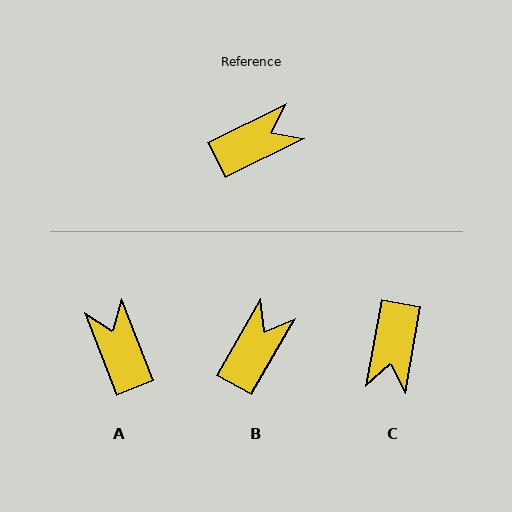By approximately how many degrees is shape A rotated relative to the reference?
Approximately 85 degrees counter-clockwise.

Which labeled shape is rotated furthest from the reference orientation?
C, about 126 degrees away.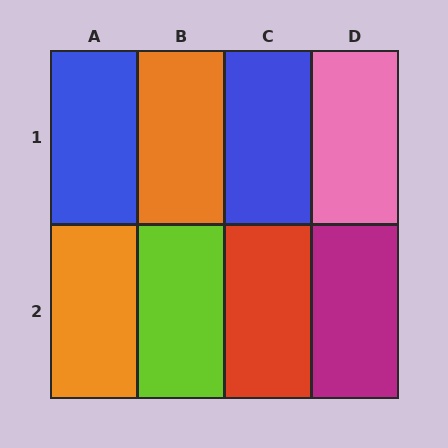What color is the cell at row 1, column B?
Orange.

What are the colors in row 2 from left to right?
Orange, lime, red, magenta.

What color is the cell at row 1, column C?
Blue.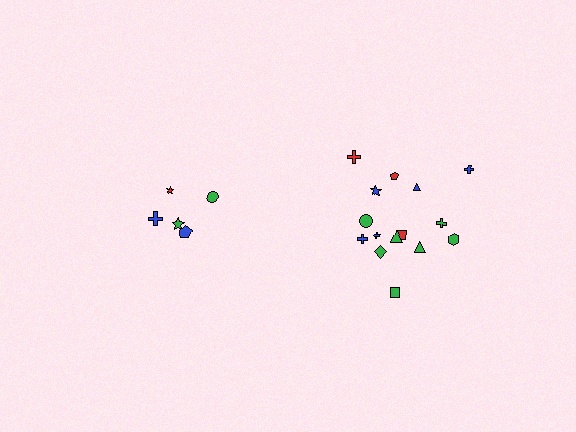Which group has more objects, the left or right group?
The right group.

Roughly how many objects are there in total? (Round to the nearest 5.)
Roughly 20 objects in total.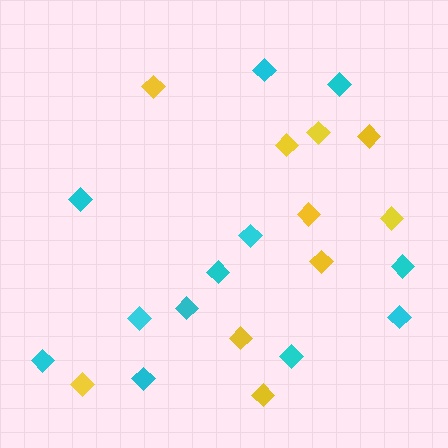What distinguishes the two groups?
There are 2 groups: one group of cyan diamonds (12) and one group of yellow diamonds (10).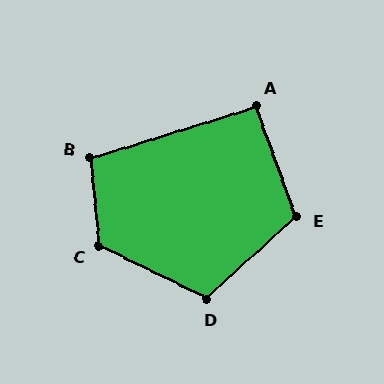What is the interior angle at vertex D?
Approximately 112 degrees (obtuse).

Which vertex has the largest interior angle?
C, at approximately 122 degrees.